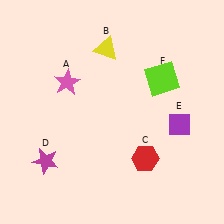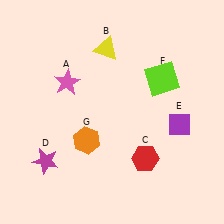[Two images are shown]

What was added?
An orange hexagon (G) was added in Image 2.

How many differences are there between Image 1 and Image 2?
There is 1 difference between the two images.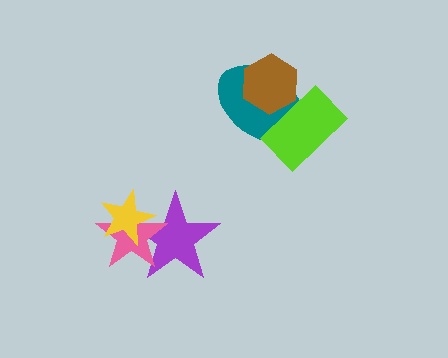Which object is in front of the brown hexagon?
The lime rectangle is in front of the brown hexagon.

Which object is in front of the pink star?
The yellow star is in front of the pink star.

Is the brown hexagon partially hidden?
Yes, it is partially covered by another shape.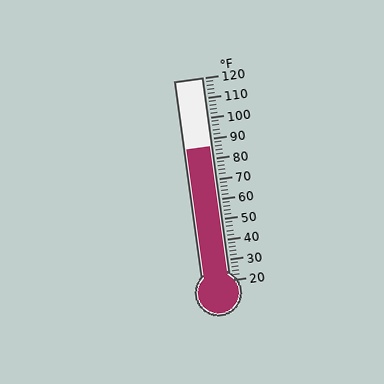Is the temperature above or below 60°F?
The temperature is above 60°F.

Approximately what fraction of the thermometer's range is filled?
The thermometer is filled to approximately 65% of its range.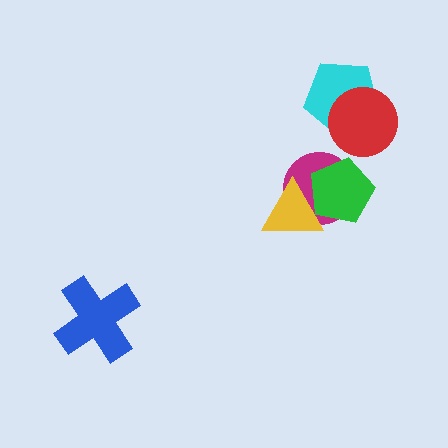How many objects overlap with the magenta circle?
2 objects overlap with the magenta circle.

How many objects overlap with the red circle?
1 object overlaps with the red circle.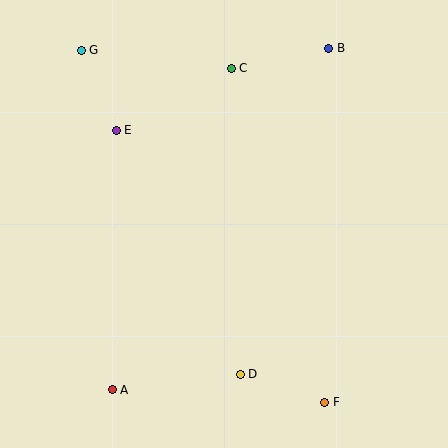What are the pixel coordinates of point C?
Point C is at (231, 68).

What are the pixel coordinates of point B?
Point B is at (329, 48).